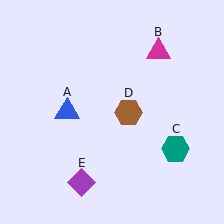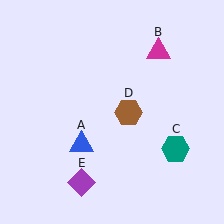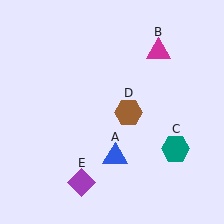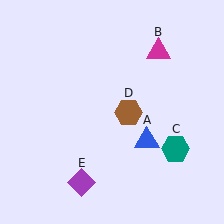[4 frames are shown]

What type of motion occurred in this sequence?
The blue triangle (object A) rotated counterclockwise around the center of the scene.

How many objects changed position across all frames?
1 object changed position: blue triangle (object A).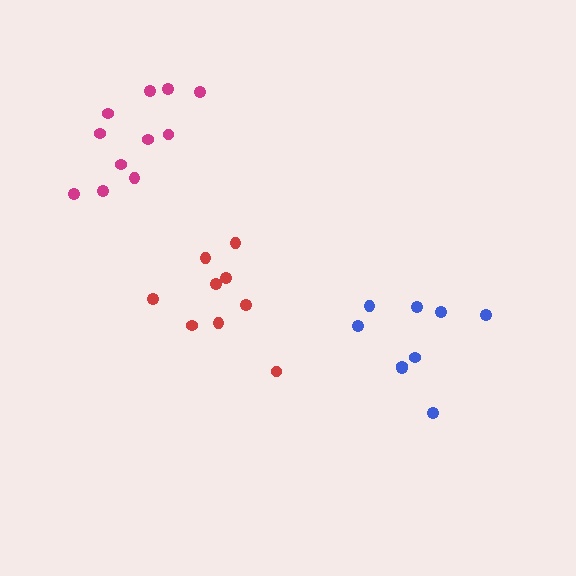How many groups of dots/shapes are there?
There are 3 groups.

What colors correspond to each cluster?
The clusters are colored: red, blue, magenta.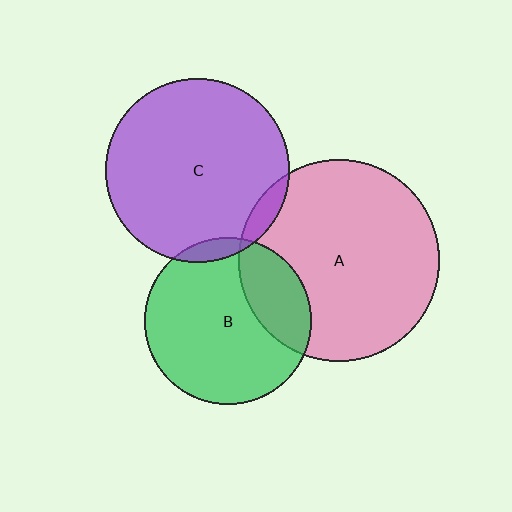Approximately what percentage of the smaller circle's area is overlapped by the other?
Approximately 5%.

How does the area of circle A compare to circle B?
Approximately 1.5 times.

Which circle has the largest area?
Circle A (pink).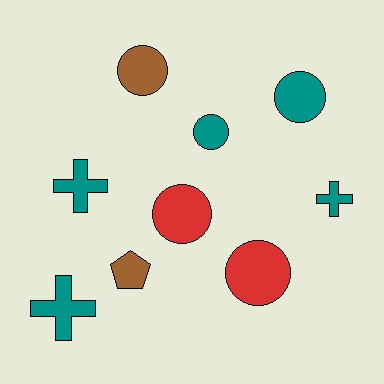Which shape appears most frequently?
Circle, with 5 objects.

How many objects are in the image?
There are 9 objects.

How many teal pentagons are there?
There are no teal pentagons.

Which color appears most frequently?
Teal, with 5 objects.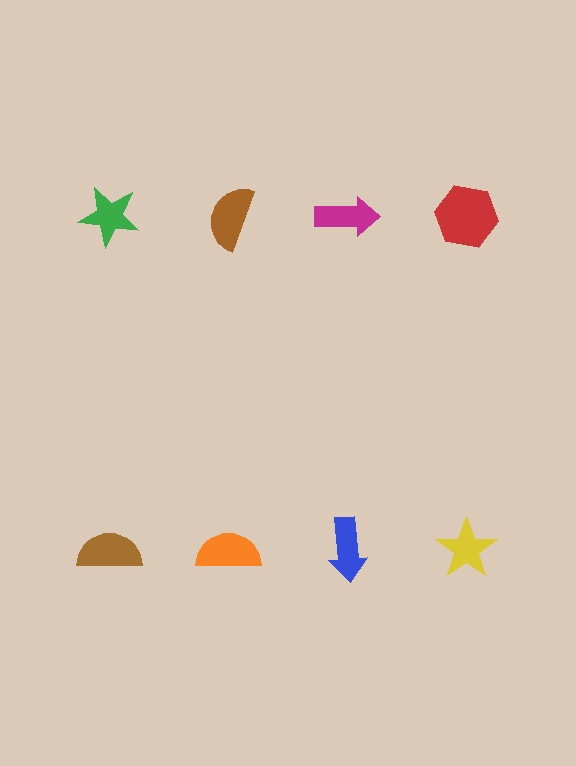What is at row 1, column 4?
A red hexagon.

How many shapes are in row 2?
4 shapes.